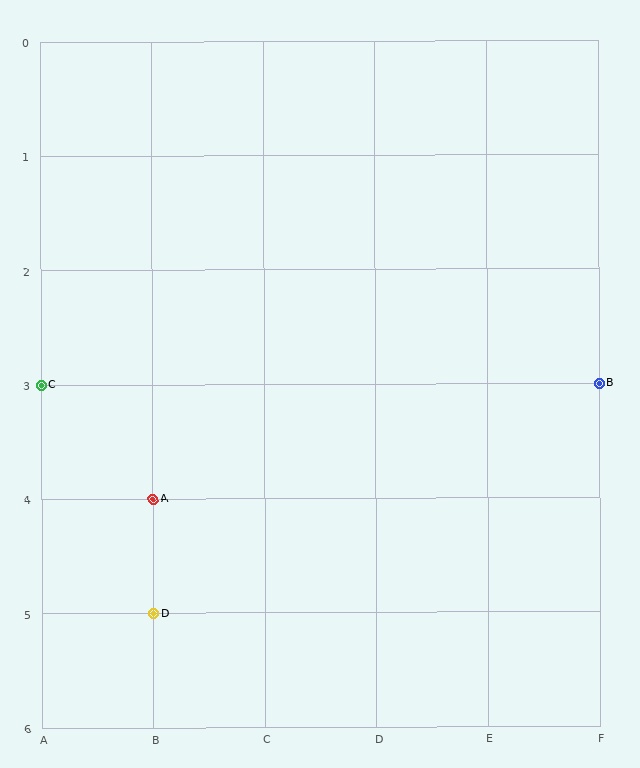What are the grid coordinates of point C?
Point C is at grid coordinates (A, 3).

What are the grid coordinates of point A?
Point A is at grid coordinates (B, 4).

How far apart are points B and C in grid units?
Points B and C are 5 columns apart.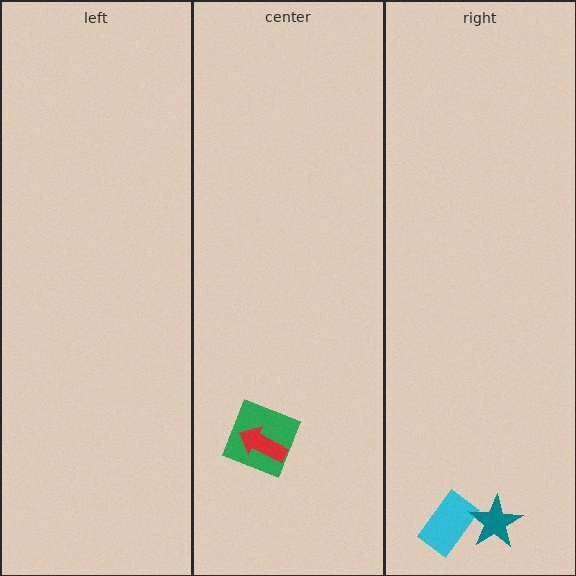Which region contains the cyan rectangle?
The right region.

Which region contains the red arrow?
The center region.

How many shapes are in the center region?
2.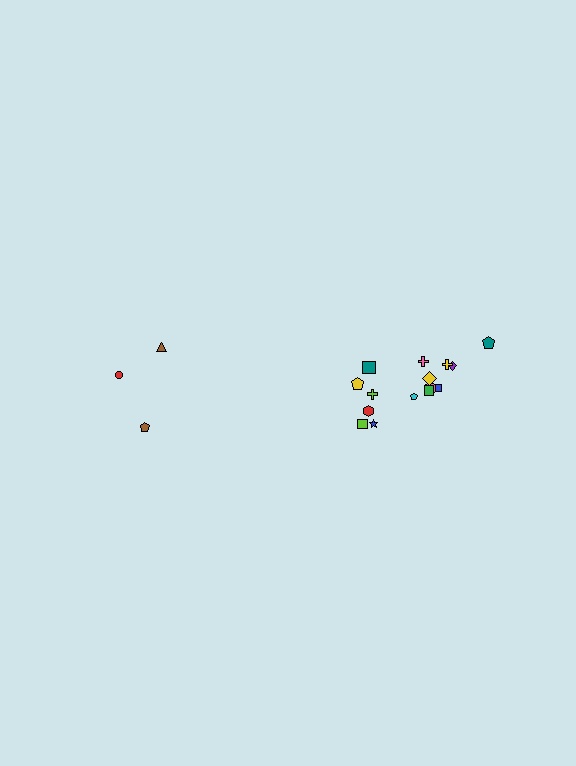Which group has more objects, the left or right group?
The right group.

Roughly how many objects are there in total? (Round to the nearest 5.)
Roughly 20 objects in total.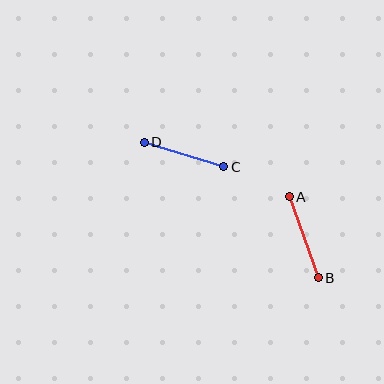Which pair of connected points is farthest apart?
Points A and B are farthest apart.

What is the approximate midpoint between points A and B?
The midpoint is at approximately (304, 237) pixels.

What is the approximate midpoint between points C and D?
The midpoint is at approximately (184, 154) pixels.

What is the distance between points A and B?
The distance is approximately 86 pixels.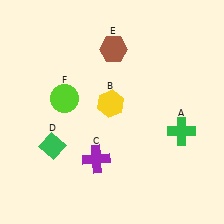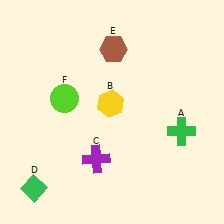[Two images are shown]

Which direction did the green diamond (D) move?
The green diamond (D) moved down.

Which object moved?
The green diamond (D) moved down.